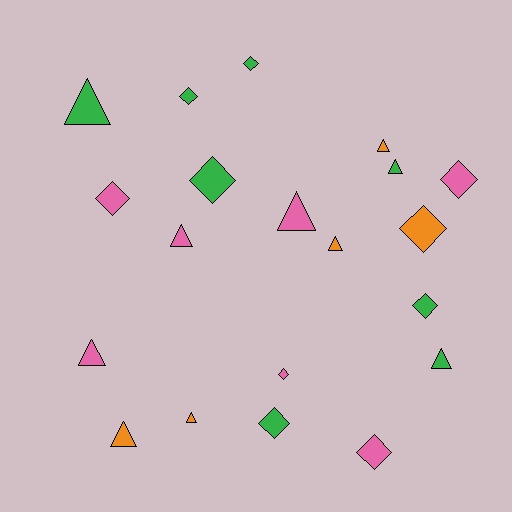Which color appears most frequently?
Green, with 8 objects.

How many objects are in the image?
There are 20 objects.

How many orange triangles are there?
There are 4 orange triangles.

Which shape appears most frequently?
Diamond, with 10 objects.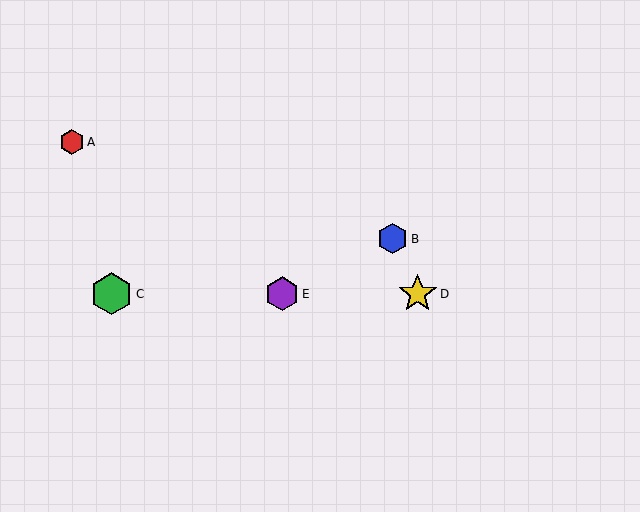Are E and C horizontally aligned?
Yes, both are at y≈294.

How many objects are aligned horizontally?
3 objects (C, D, E) are aligned horizontally.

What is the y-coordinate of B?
Object B is at y≈239.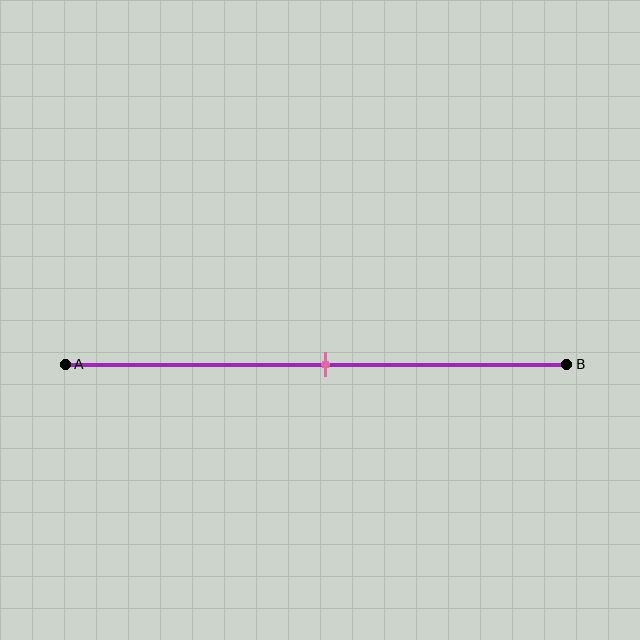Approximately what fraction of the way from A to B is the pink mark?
The pink mark is approximately 50% of the way from A to B.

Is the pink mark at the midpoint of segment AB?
Yes, the mark is approximately at the midpoint.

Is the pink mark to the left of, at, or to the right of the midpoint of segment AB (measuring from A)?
The pink mark is approximately at the midpoint of segment AB.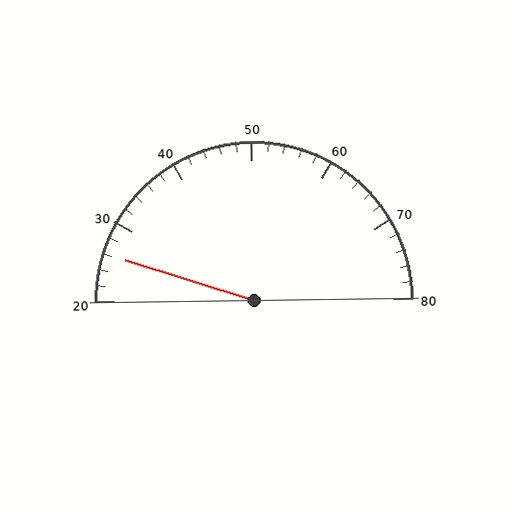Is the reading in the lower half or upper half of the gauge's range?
The reading is in the lower half of the range (20 to 80).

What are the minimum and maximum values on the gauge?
The gauge ranges from 20 to 80.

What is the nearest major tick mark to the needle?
The nearest major tick mark is 30.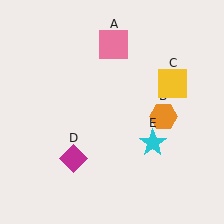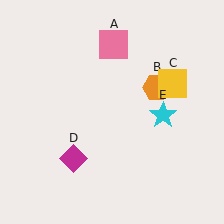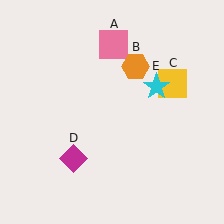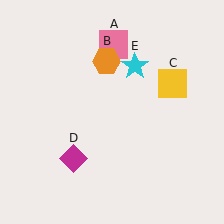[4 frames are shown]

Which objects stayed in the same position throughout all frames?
Pink square (object A) and yellow square (object C) and magenta diamond (object D) remained stationary.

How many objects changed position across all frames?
2 objects changed position: orange hexagon (object B), cyan star (object E).